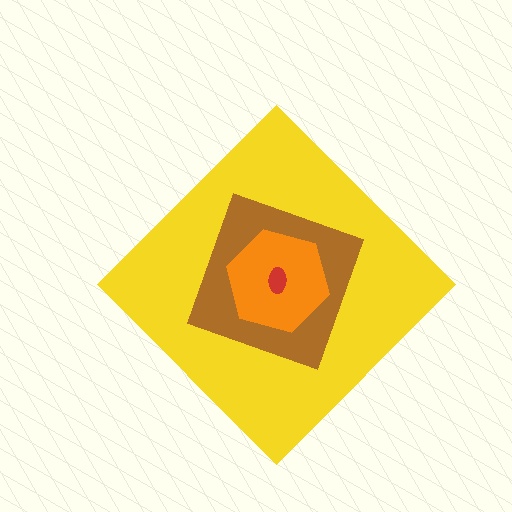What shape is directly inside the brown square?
The orange hexagon.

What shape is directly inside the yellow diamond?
The brown square.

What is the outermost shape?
The yellow diamond.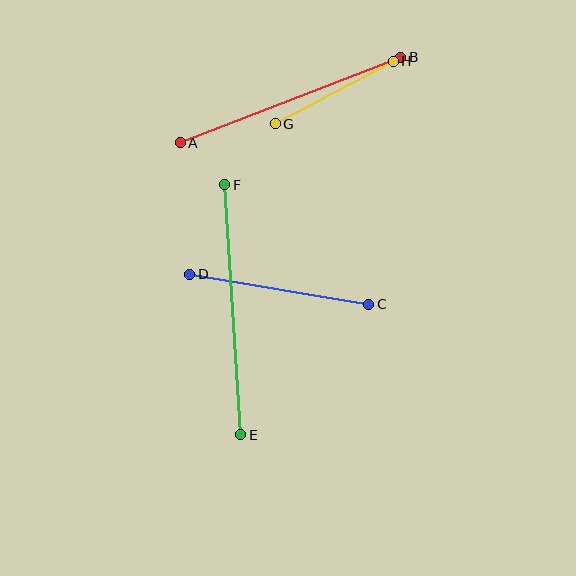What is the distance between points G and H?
The distance is approximately 133 pixels.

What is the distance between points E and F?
The distance is approximately 250 pixels.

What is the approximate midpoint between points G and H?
The midpoint is at approximately (334, 92) pixels.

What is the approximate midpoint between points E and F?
The midpoint is at approximately (233, 310) pixels.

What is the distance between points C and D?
The distance is approximately 182 pixels.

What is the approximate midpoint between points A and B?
The midpoint is at approximately (291, 100) pixels.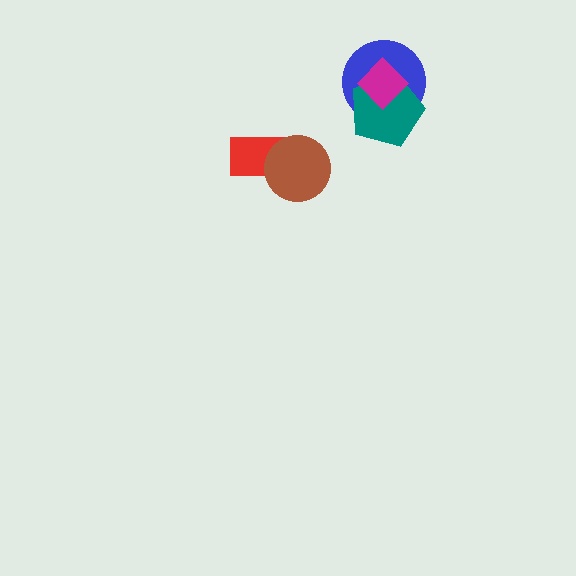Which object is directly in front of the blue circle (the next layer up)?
The teal pentagon is directly in front of the blue circle.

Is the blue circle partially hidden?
Yes, it is partially covered by another shape.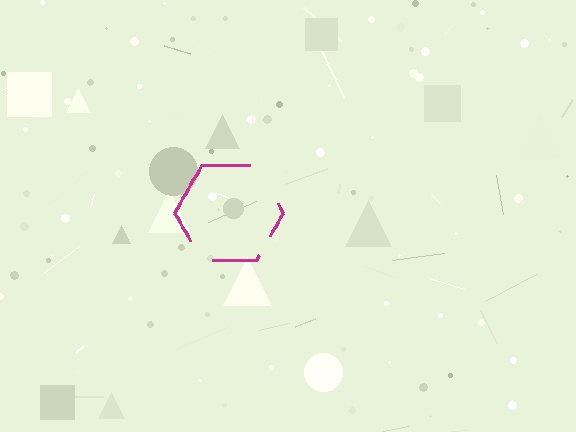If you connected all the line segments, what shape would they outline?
They would outline a hexagon.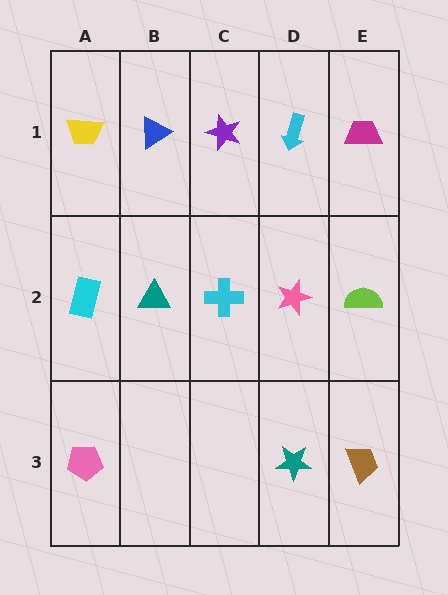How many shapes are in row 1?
5 shapes.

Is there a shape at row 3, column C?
No, that cell is empty.